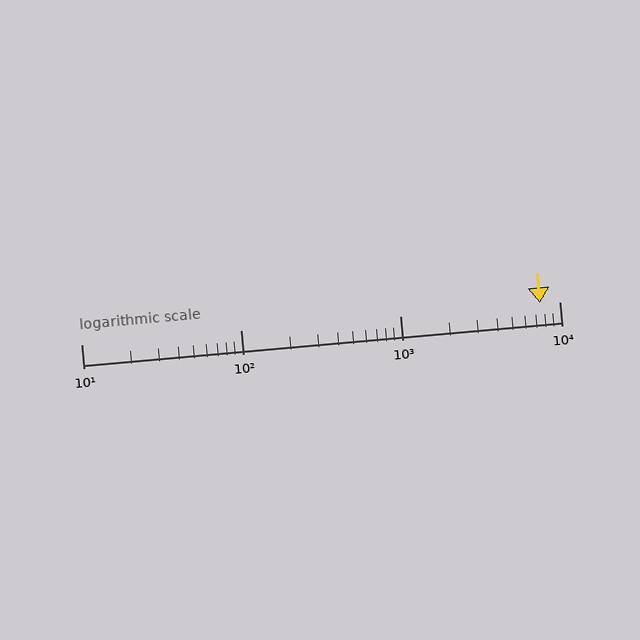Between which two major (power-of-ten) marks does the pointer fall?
The pointer is between 1000 and 10000.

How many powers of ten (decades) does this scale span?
The scale spans 3 decades, from 10 to 10000.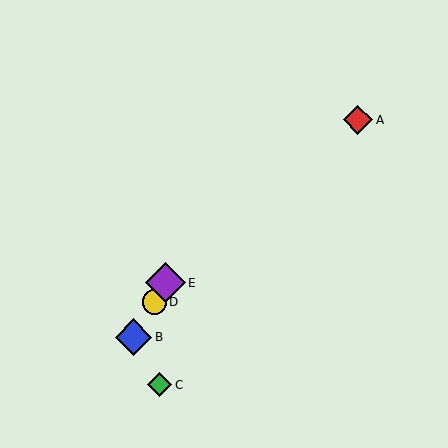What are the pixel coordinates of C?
Object C is at (159, 385).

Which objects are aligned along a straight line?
Objects B, D, E are aligned along a straight line.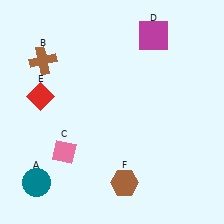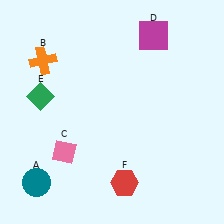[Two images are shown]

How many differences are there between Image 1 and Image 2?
There are 3 differences between the two images.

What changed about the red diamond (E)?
In Image 1, E is red. In Image 2, it changed to green.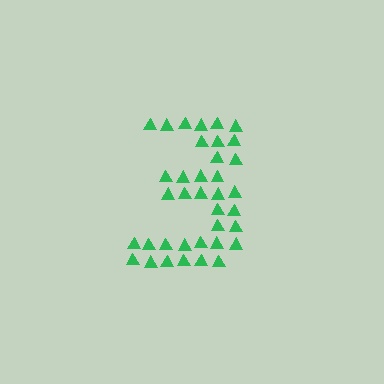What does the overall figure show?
The overall figure shows the digit 3.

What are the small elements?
The small elements are triangles.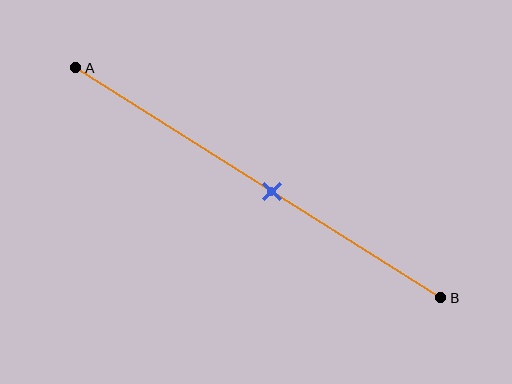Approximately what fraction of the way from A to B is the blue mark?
The blue mark is approximately 55% of the way from A to B.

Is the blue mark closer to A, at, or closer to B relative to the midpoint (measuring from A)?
The blue mark is closer to point B than the midpoint of segment AB.